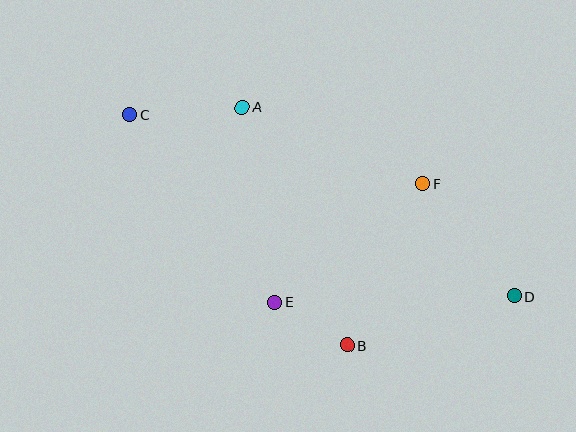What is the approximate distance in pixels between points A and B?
The distance between A and B is approximately 260 pixels.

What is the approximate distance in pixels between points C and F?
The distance between C and F is approximately 301 pixels.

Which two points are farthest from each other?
Points C and D are farthest from each other.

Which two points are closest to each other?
Points B and E are closest to each other.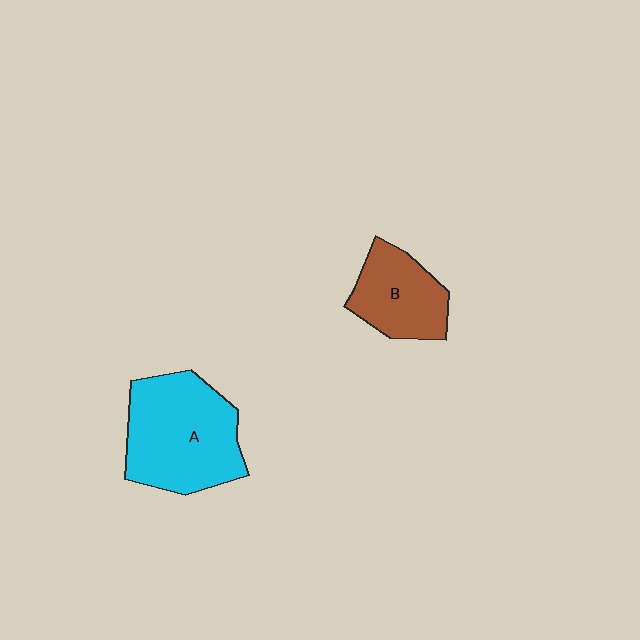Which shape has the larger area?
Shape A (cyan).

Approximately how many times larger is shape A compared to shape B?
Approximately 1.7 times.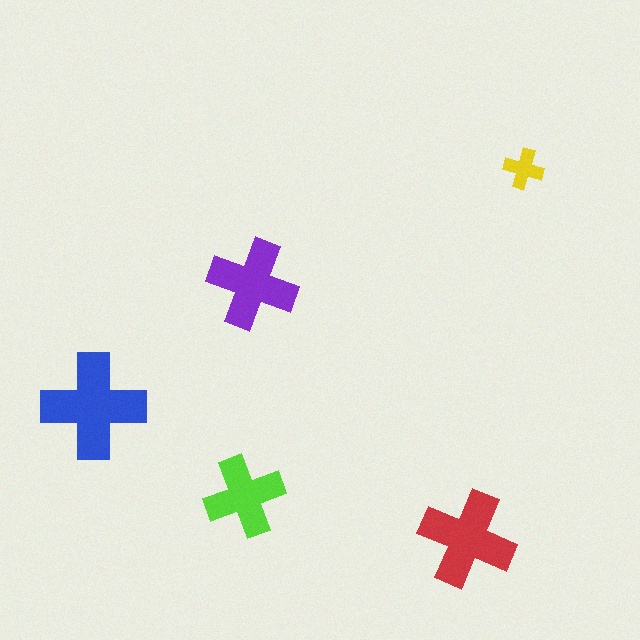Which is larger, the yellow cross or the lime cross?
The lime one.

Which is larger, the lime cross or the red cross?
The red one.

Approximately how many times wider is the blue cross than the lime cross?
About 1.5 times wider.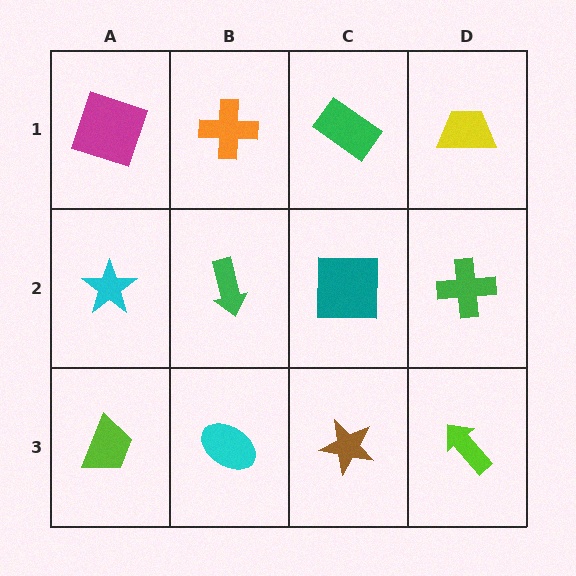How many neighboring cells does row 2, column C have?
4.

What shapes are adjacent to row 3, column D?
A green cross (row 2, column D), a brown star (row 3, column C).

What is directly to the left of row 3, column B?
A lime trapezoid.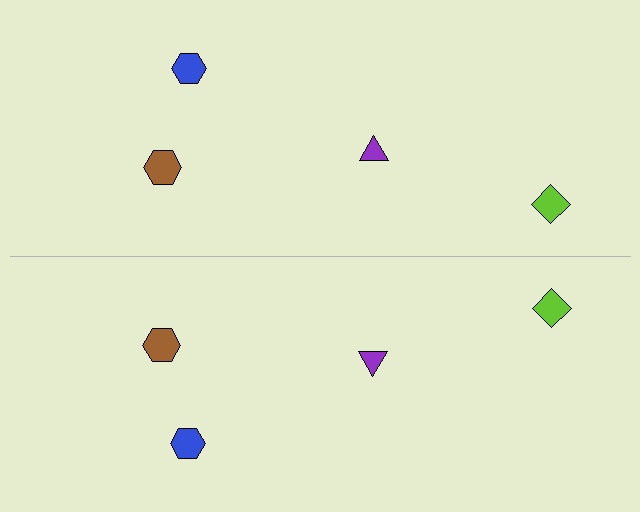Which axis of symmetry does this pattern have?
The pattern has a horizontal axis of symmetry running through the center of the image.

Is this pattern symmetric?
Yes, this pattern has bilateral (reflection) symmetry.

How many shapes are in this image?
There are 8 shapes in this image.